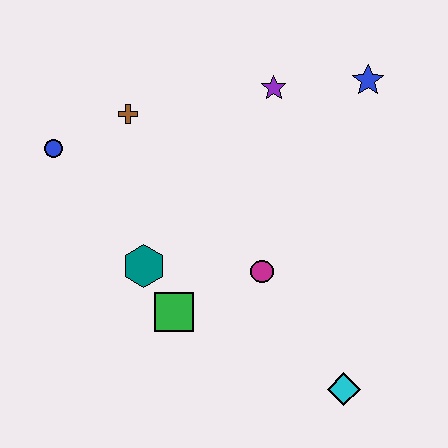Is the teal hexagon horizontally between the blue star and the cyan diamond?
No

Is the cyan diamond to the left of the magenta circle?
No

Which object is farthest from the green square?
The blue star is farthest from the green square.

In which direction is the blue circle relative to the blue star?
The blue circle is to the left of the blue star.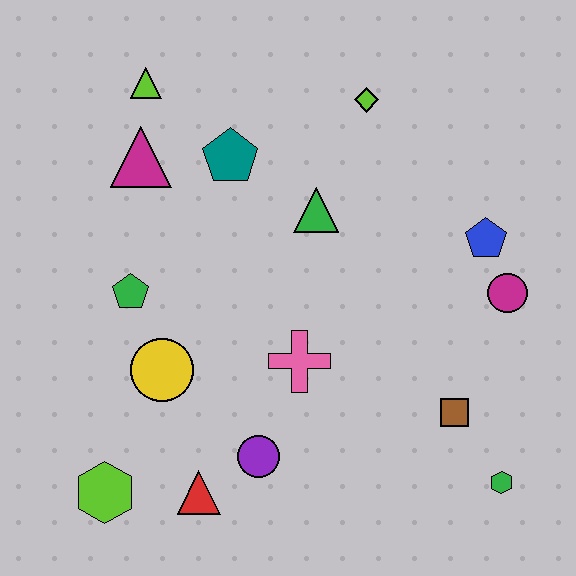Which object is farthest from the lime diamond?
The lime hexagon is farthest from the lime diamond.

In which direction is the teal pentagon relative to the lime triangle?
The teal pentagon is to the right of the lime triangle.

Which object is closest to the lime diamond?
The green triangle is closest to the lime diamond.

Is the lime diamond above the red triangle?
Yes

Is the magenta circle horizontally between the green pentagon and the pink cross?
No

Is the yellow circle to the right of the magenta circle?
No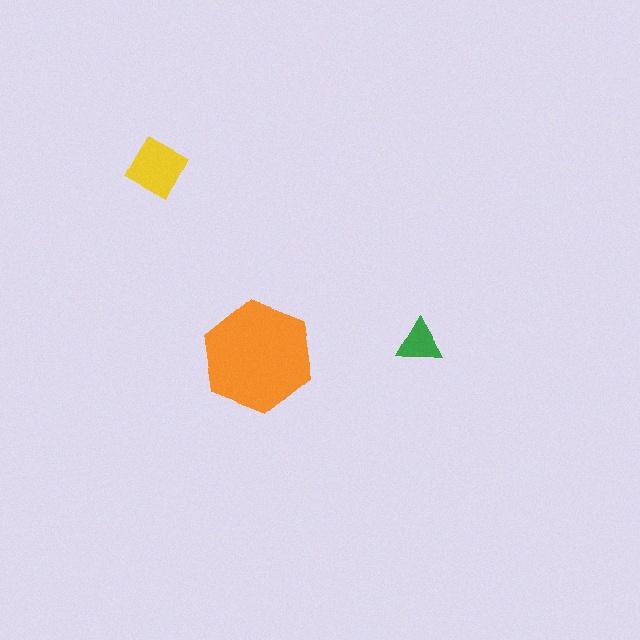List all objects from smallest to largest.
The green triangle, the yellow diamond, the orange hexagon.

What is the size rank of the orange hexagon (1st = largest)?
1st.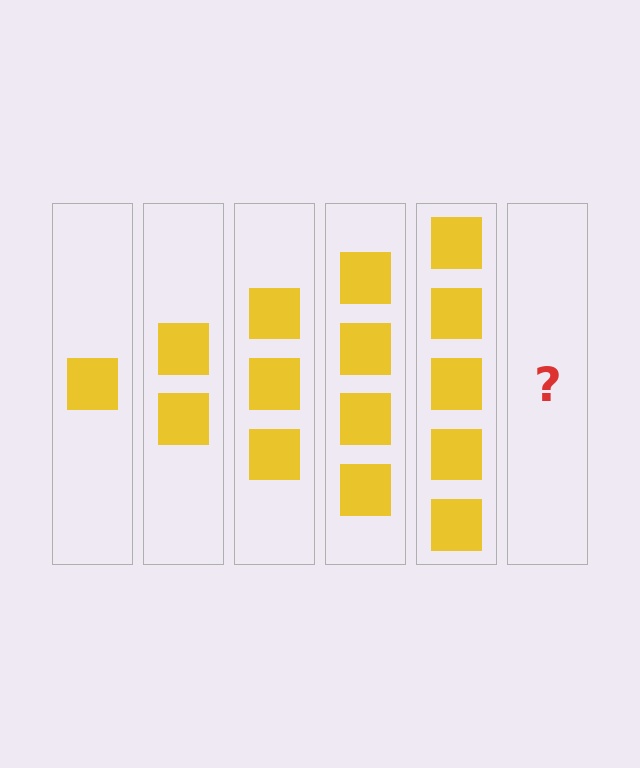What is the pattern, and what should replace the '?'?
The pattern is that each step adds one more square. The '?' should be 6 squares.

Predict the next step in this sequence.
The next step is 6 squares.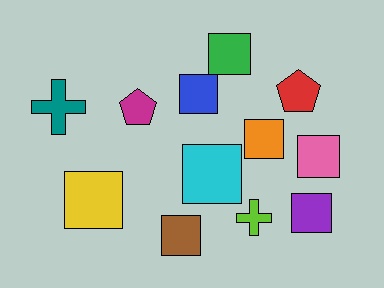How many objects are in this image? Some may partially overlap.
There are 12 objects.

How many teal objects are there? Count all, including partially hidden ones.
There is 1 teal object.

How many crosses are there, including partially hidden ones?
There are 2 crosses.